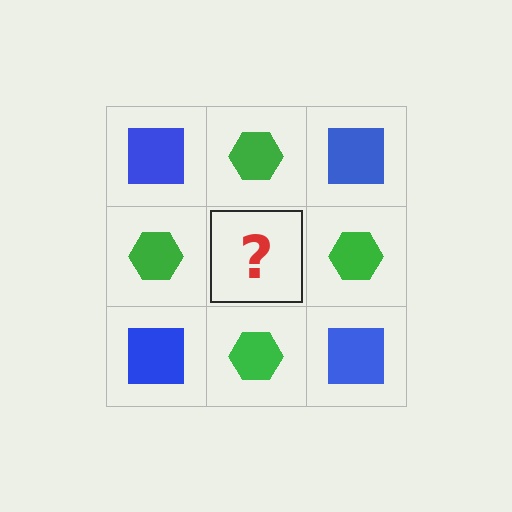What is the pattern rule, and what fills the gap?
The rule is that it alternates blue square and green hexagon in a checkerboard pattern. The gap should be filled with a blue square.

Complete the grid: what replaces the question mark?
The question mark should be replaced with a blue square.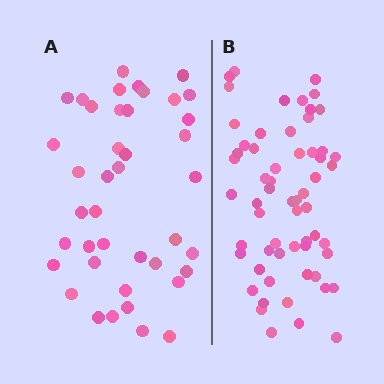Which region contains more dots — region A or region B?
Region B (the right region) has more dots.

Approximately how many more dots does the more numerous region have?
Region B has approximately 20 more dots than region A.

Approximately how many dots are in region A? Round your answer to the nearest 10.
About 40 dots. (The exact count is 41, which rounds to 40.)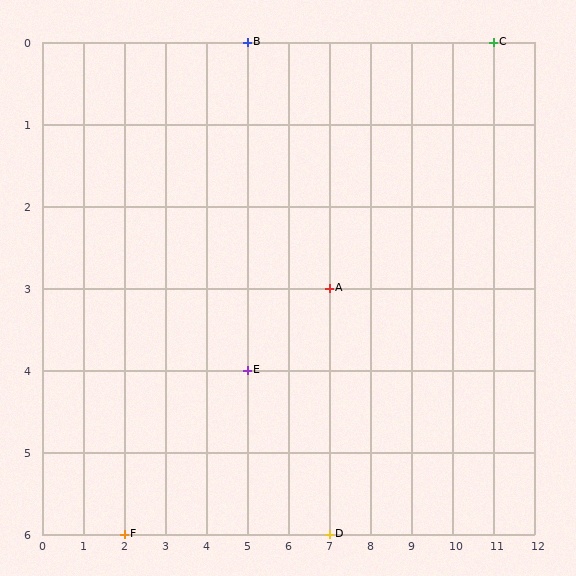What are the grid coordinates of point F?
Point F is at grid coordinates (2, 6).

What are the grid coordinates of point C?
Point C is at grid coordinates (11, 0).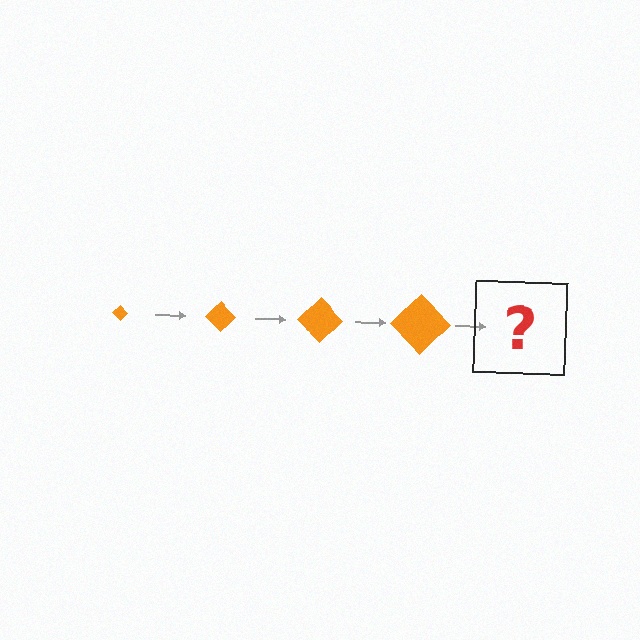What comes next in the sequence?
The next element should be an orange diamond, larger than the previous one.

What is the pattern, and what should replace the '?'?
The pattern is that the diamond gets progressively larger each step. The '?' should be an orange diamond, larger than the previous one.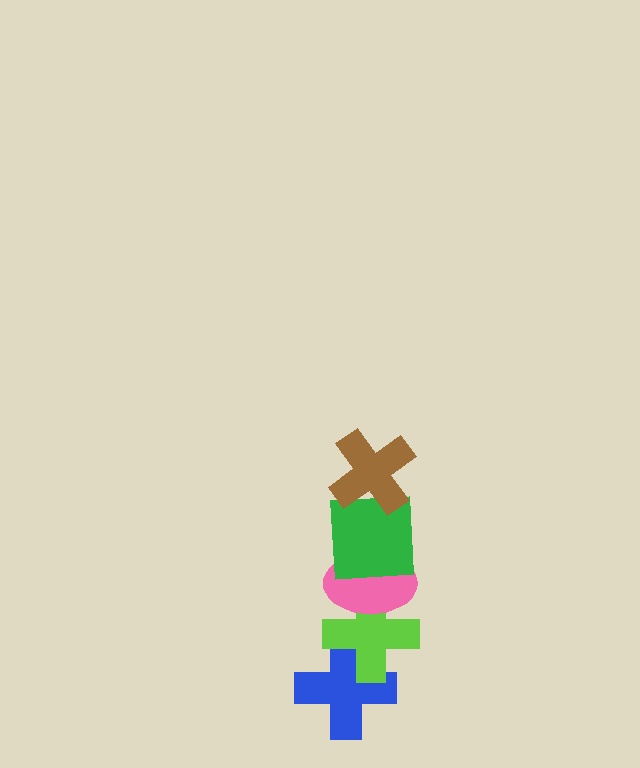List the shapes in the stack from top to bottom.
From top to bottom: the brown cross, the green square, the pink ellipse, the lime cross, the blue cross.